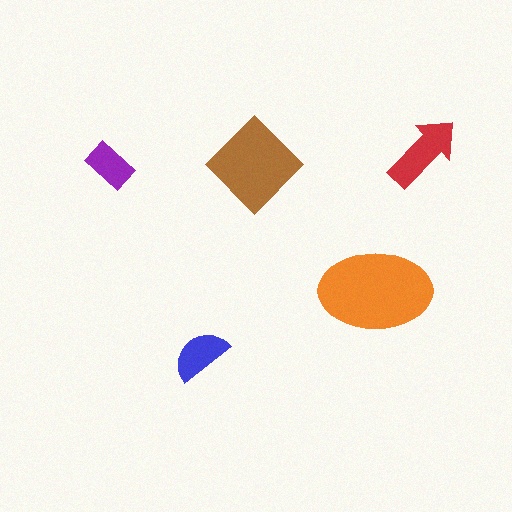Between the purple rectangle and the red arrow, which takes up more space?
The red arrow.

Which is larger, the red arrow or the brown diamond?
The brown diamond.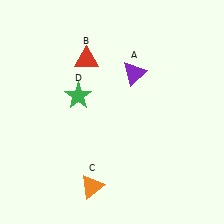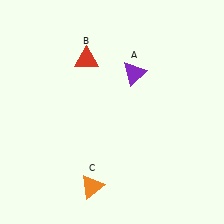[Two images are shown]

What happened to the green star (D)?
The green star (D) was removed in Image 2. It was in the top-left area of Image 1.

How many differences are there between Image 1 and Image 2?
There is 1 difference between the two images.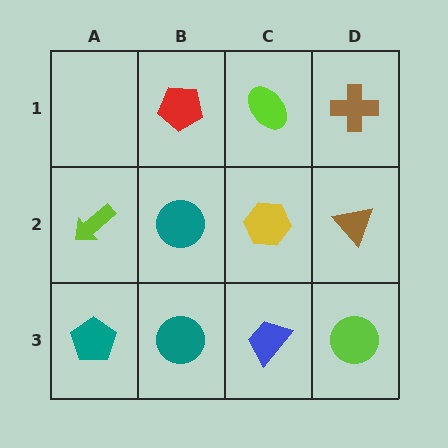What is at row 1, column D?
A brown cross.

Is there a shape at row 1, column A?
No, that cell is empty.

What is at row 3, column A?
A teal pentagon.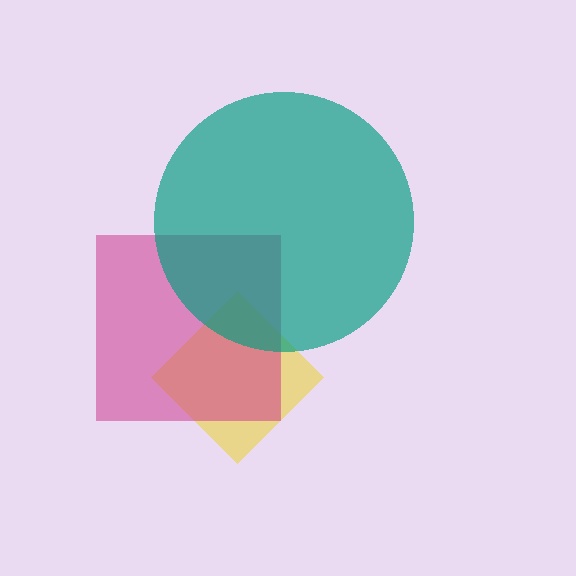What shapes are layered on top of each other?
The layered shapes are: a yellow diamond, a magenta square, a teal circle.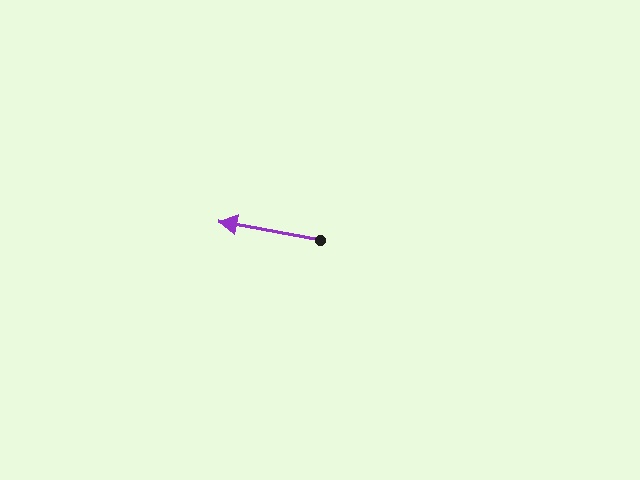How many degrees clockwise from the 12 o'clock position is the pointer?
Approximately 281 degrees.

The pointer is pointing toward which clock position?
Roughly 9 o'clock.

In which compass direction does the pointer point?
West.